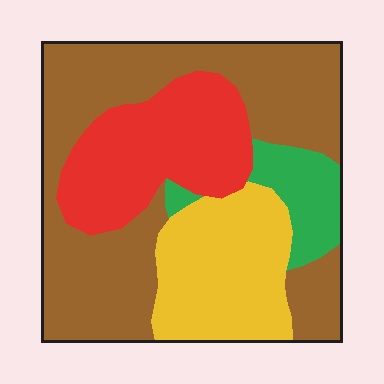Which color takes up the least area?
Green, at roughly 10%.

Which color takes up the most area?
Brown, at roughly 50%.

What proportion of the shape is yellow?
Yellow takes up about one fifth (1/5) of the shape.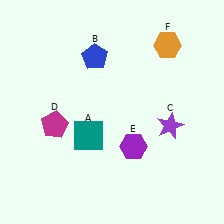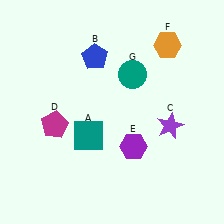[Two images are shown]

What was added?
A teal circle (G) was added in Image 2.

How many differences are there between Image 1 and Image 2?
There is 1 difference between the two images.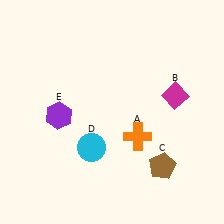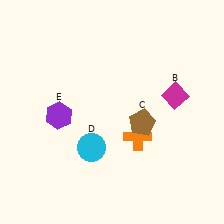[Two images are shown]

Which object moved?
The brown pentagon (C) moved up.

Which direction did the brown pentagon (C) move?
The brown pentagon (C) moved up.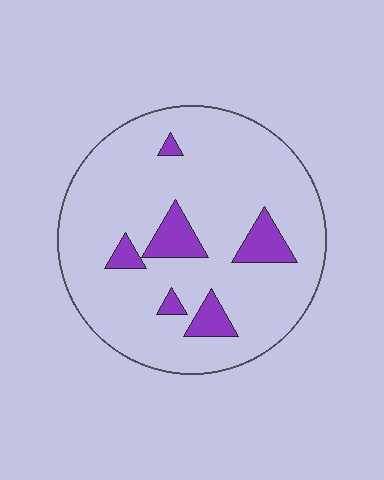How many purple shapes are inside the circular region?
6.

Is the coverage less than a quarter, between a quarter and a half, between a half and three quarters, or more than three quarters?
Less than a quarter.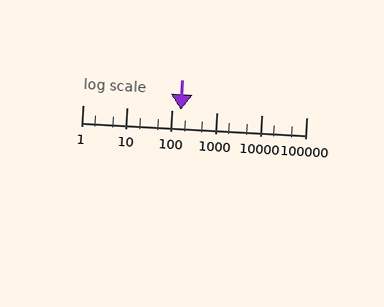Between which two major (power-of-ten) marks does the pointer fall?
The pointer is between 100 and 1000.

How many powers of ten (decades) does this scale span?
The scale spans 5 decades, from 1 to 100000.